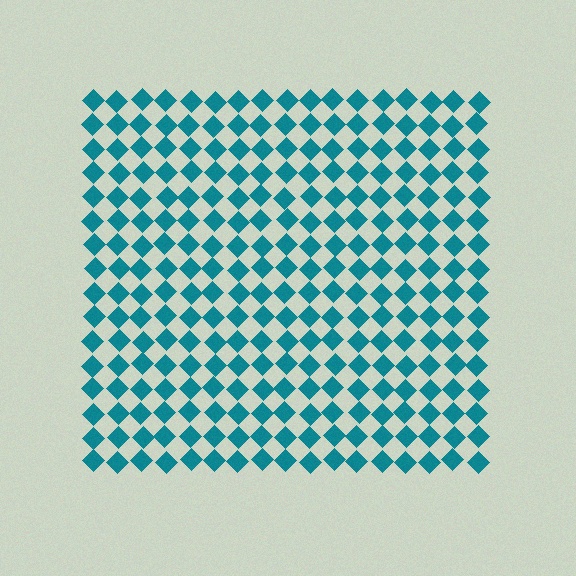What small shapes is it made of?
It is made of small diamonds.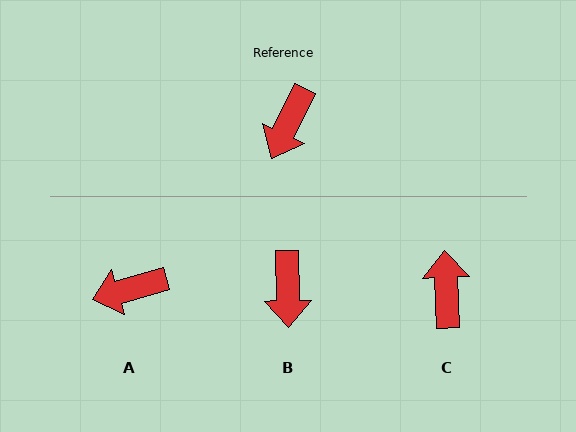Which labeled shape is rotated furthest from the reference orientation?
C, about 152 degrees away.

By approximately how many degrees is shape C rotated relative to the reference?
Approximately 152 degrees clockwise.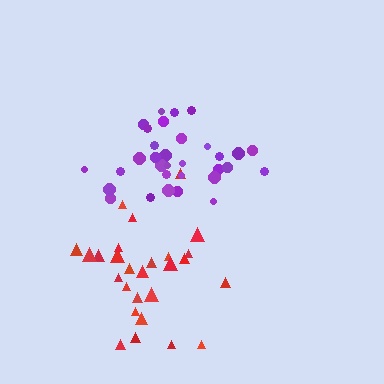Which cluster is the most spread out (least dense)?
Red.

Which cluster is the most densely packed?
Purple.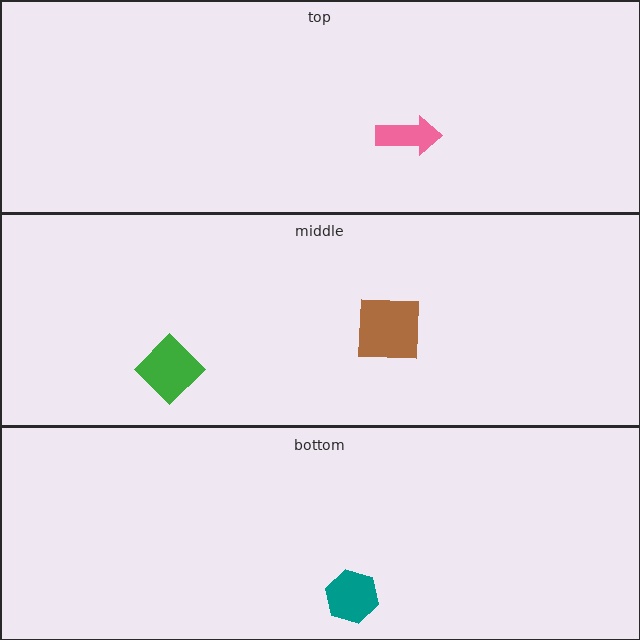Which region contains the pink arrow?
The top region.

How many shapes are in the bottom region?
1.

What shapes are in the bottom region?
The teal hexagon.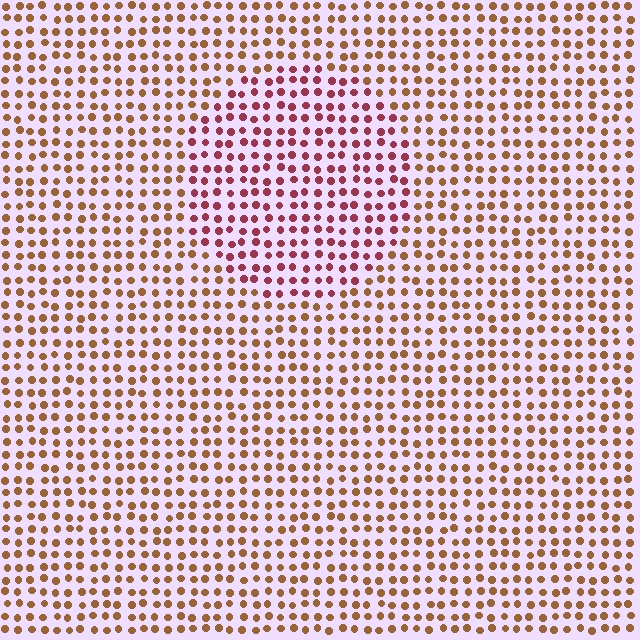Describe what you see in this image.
The image is filled with small brown elements in a uniform arrangement. A circle-shaped region is visible where the elements are tinted to a slightly different hue, forming a subtle color boundary.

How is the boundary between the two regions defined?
The boundary is defined purely by a slight shift in hue (about 42 degrees). Spacing, size, and orientation are identical on both sides.